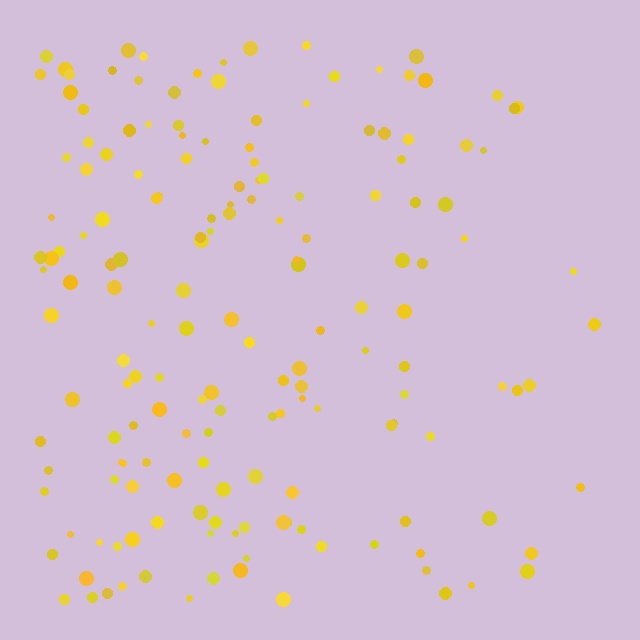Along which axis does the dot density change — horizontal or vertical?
Horizontal.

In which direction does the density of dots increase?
From right to left, with the left side densest.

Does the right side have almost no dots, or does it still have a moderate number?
Still a moderate number, just noticeably fewer than the left.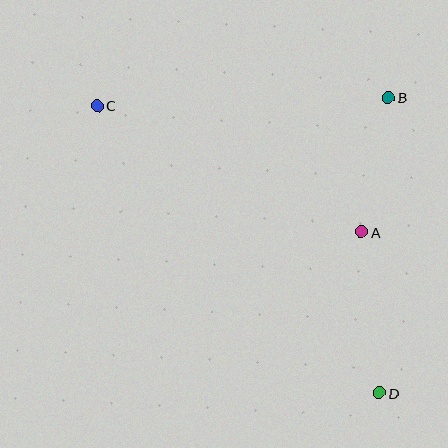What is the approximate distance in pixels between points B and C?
The distance between B and C is approximately 292 pixels.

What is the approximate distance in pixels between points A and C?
The distance between A and C is approximately 293 pixels.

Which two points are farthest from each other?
Points C and D are farthest from each other.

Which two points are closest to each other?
Points A and B are closest to each other.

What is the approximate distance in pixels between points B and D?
The distance between B and D is approximately 296 pixels.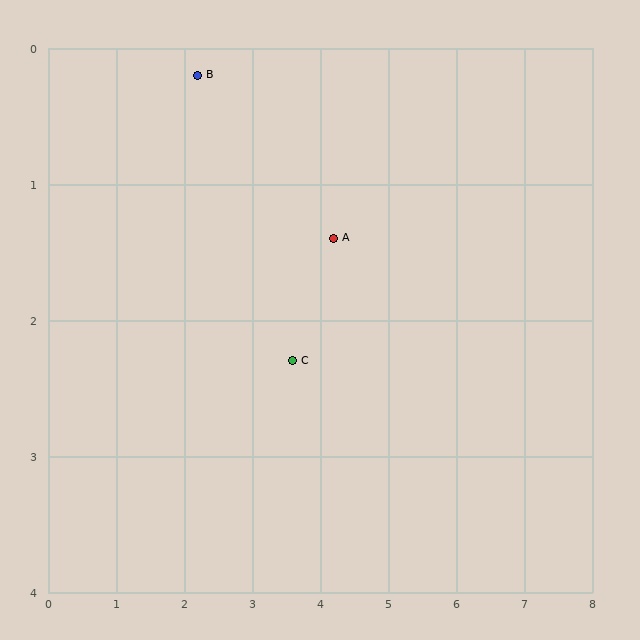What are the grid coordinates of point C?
Point C is at approximately (3.6, 2.3).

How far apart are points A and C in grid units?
Points A and C are about 1.1 grid units apart.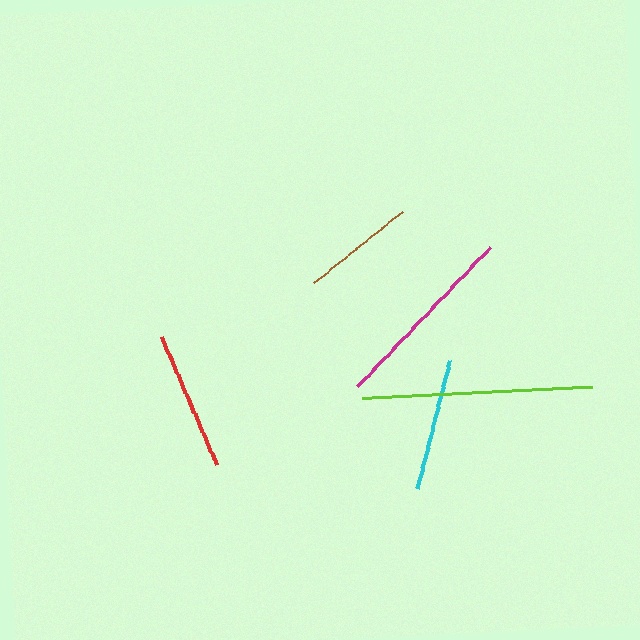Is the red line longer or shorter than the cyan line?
The red line is longer than the cyan line.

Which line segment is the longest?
The lime line is the longest at approximately 230 pixels.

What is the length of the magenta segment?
The magenta segment is approximately 192 pixels long.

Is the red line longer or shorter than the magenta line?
The magenta line is longer than the red line.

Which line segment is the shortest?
The brown line is the shortest at approximately 114 pixels.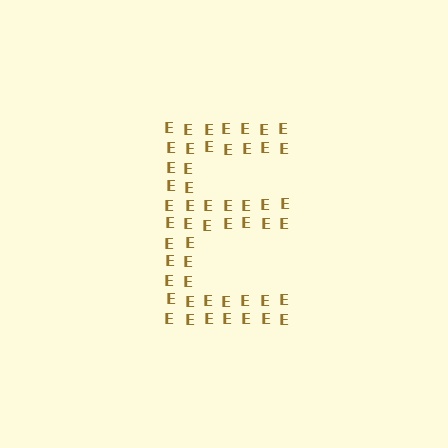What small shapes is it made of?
It is made of small letter E's.